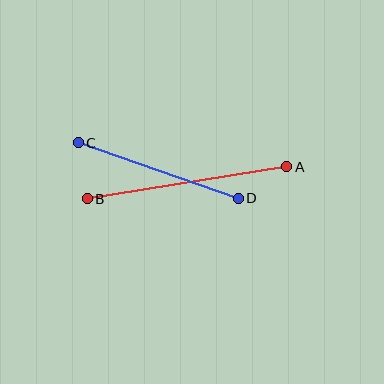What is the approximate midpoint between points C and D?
The midpoint is at approximately (158, 171) pixels.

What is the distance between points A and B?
The distance is approximately 202 pixels.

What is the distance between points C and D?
The distance is approximately 169 pixels.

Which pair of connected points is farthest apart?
Points A and B are farthest apart.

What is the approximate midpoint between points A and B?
The midpoint is at approximately (187, 183) pixels.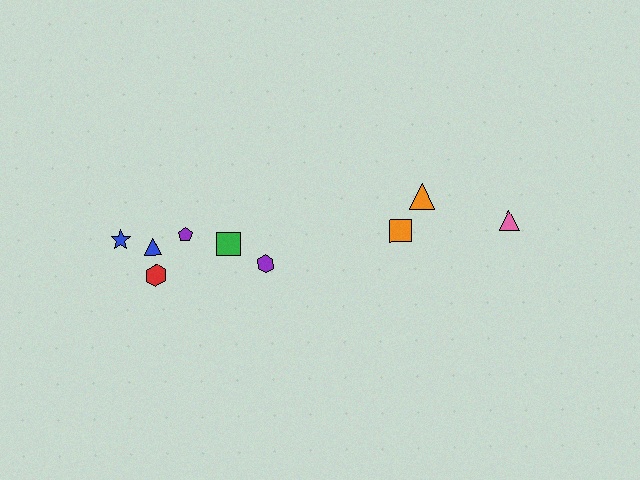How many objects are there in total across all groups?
There are 9 objects.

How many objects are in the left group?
There are 6 objects.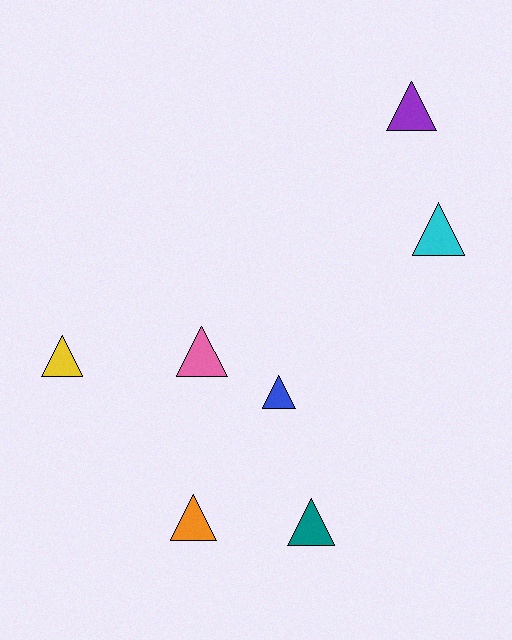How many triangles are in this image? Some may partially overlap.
There are 7 triangles.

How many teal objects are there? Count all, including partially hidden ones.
There is 1 teal object.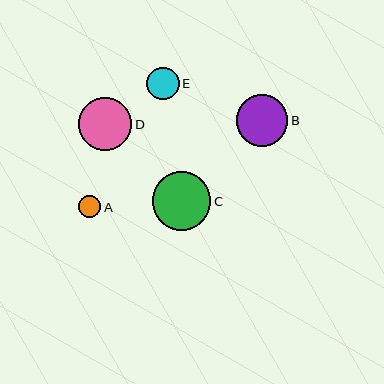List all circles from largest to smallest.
From largest to smallest: C, D, B, E, A.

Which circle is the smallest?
Circle A is the smallest with a size of approximately 22 pixels.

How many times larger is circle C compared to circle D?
Circle C is approximately 1.1 times the size of circle D.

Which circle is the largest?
Circle C is the largest with a size of approximately 58 pixels.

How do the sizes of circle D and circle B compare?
Circle D and circle B are approximately the same size.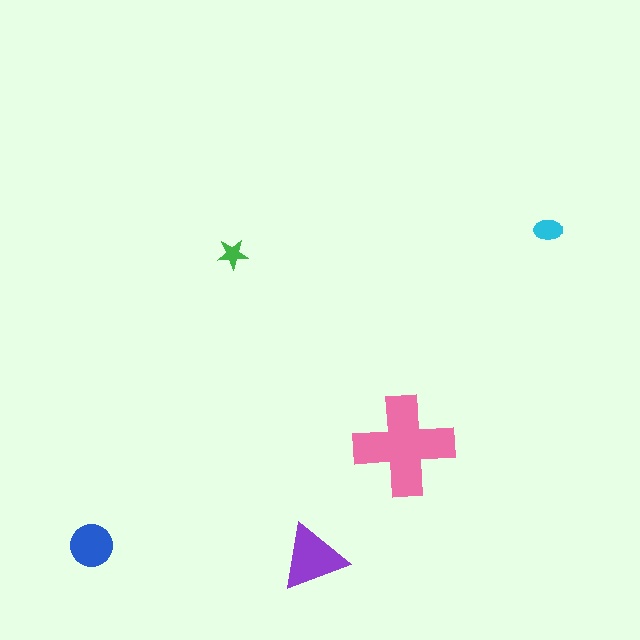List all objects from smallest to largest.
The green star, the cyan ellipse, the blue circle, the purple triangle, the pink cross.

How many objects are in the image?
There are 5 objects in the image.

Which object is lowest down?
The purple triangle is bottommost.